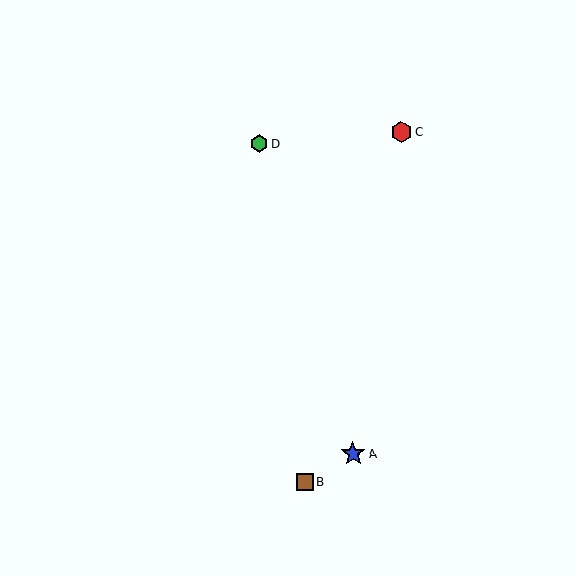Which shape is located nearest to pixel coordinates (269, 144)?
The green hexagon (labeled D) at (259, 144) is nearest to that location.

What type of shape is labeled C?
Shape C is a red hexagon.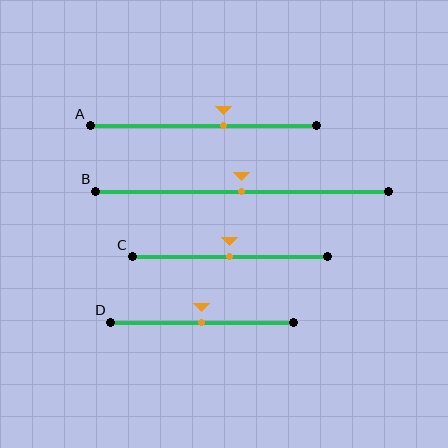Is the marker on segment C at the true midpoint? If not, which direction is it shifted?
Yes, the marker on segment C is at the true midpoint.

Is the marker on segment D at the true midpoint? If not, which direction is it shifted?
Yes, the marker on segment D is at the true midpoint.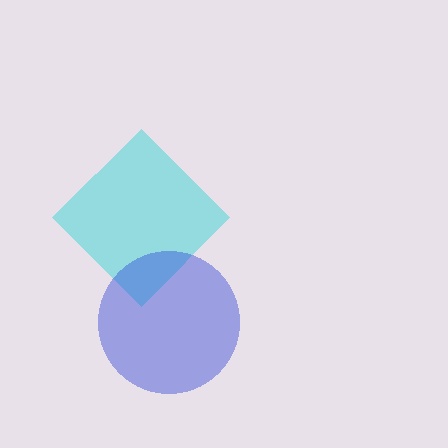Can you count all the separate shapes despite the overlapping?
Yes, there are 2 separate shapes.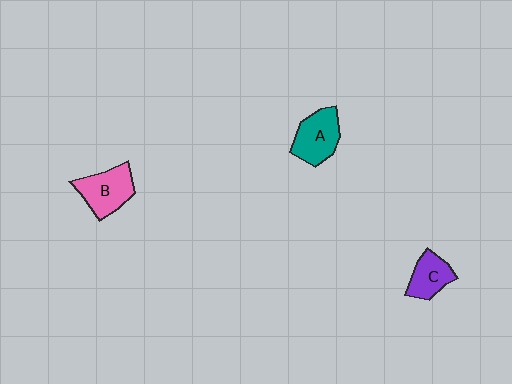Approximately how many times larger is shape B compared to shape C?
Approximately 1.3 times.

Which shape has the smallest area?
Shape C (purple).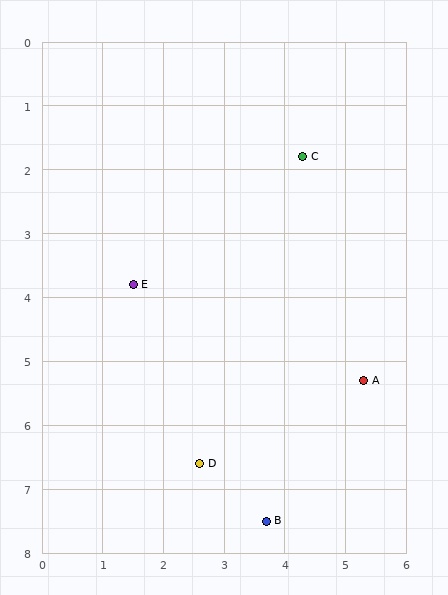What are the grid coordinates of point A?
Point A is at approximately (5.3, 5.3).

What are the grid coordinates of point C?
Point C is at approximately (4.3, 1.8).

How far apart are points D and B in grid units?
Points D and B are about 1.4 grid units apart.